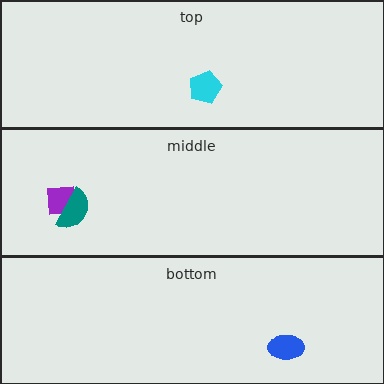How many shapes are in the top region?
1.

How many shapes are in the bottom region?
1.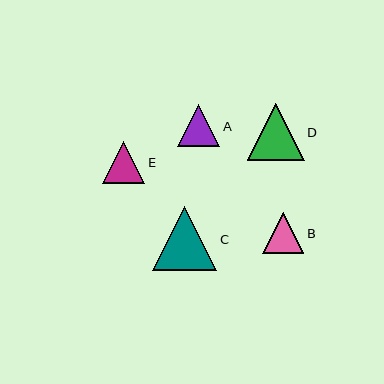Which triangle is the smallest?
Triangle B is the smallest with a size of approximately 41 pixels.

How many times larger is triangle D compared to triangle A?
Triangle D is approximately 1.3 times the size of triangle A.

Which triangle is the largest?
Triangle C is the largest with a size of approximately 64 pixels.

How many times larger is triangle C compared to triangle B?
Triangle C is approximately 1.6 times the size of triangle B.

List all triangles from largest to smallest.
From largest to smallest: C, D, A, E, B.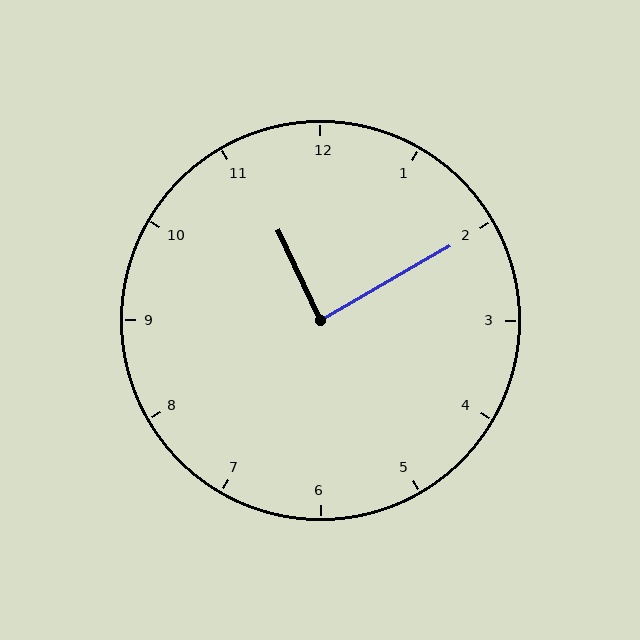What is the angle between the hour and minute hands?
Approximately 85 degrees.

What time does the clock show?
11:10.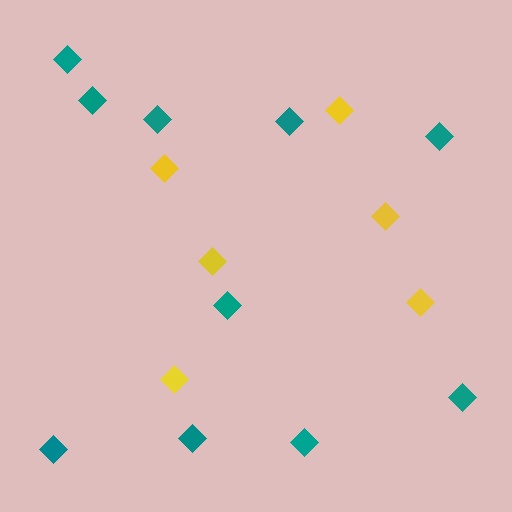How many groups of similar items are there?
There are 2 groups: one group of yellow diamonds (6) and one group of teal diamonds (10).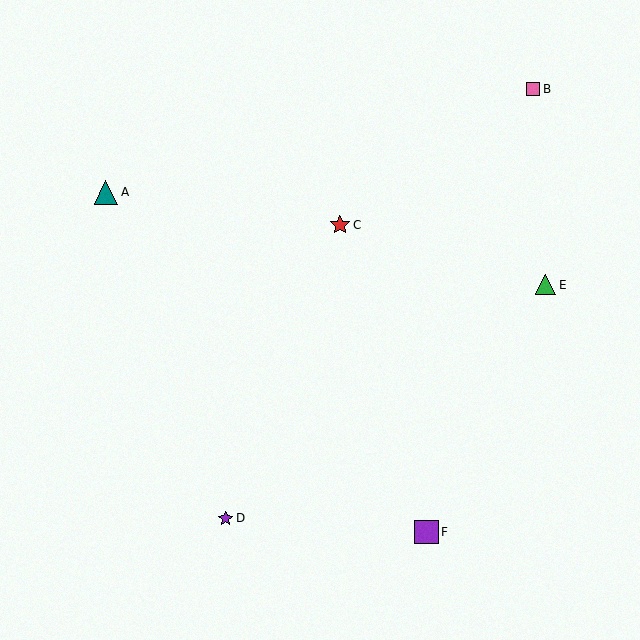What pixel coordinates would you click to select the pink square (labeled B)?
Click at (533, 89) to select the pink square B.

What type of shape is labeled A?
Shape A is a teal triangle.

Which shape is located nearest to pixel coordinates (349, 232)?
The red star (labeled C) at (340, 225) is nearest to that location.